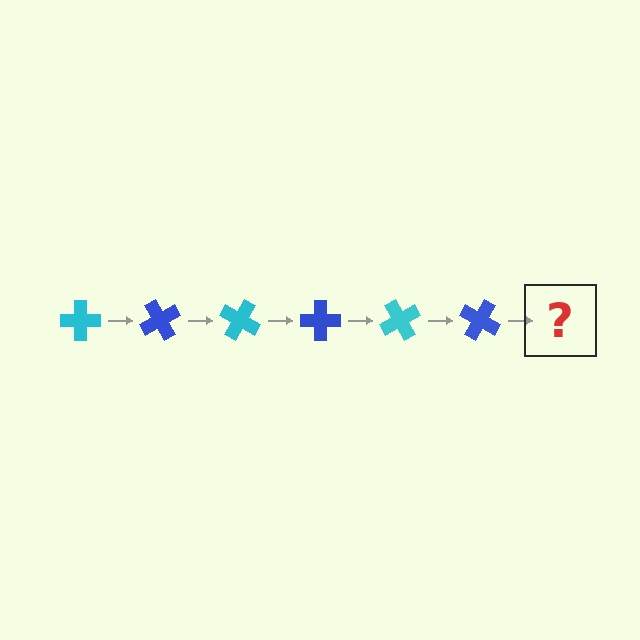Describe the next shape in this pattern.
It should be a cyan cross, rotated 360 degrees from the start.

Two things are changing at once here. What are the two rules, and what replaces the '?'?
The two rules are that it rotates 60 degrees each step and the color cycles through cyan and blue. The '?' should be a cyan cross, rotated 360 degrees from the start.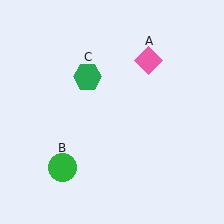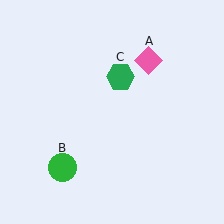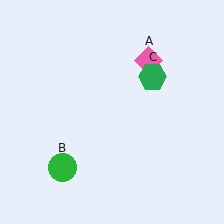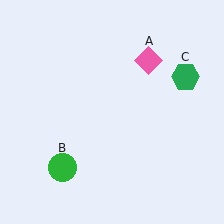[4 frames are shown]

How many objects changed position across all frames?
1 object changed position: green hexagon (object C).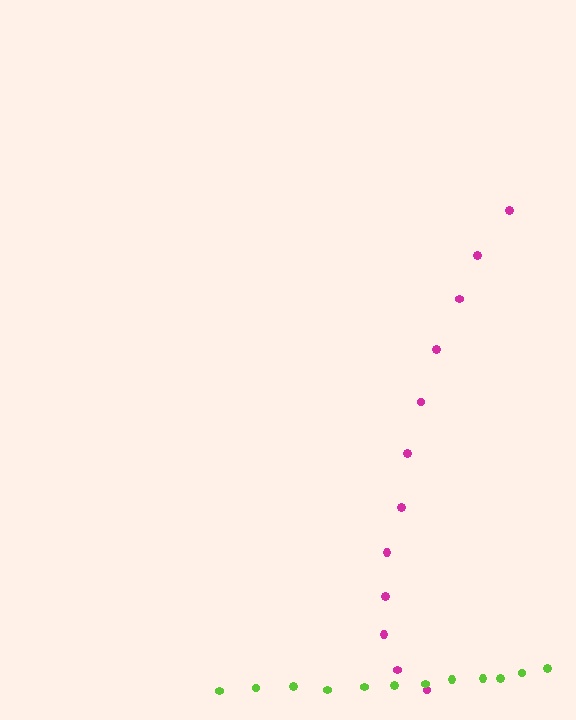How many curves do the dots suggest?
There are 2 distinct paths.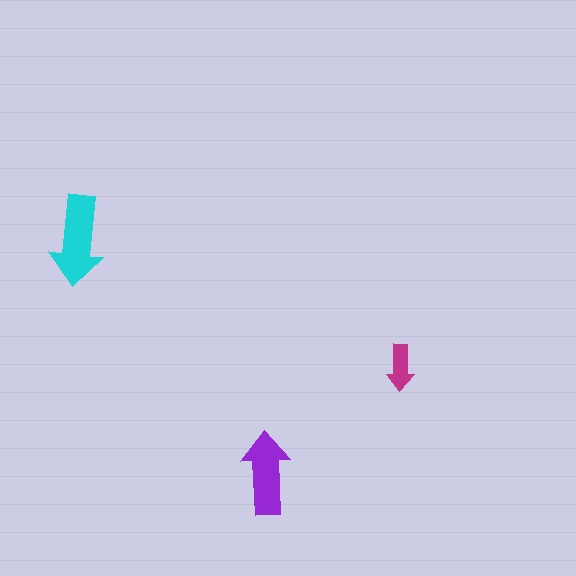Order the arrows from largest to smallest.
the cyan one, the purple one, the magenta one.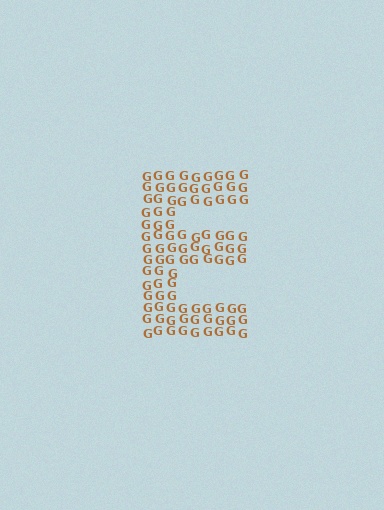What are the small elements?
The small elements are letter G's.